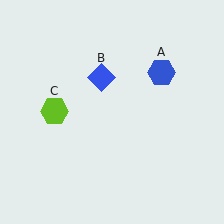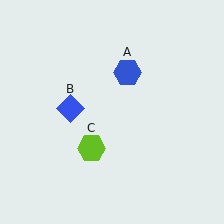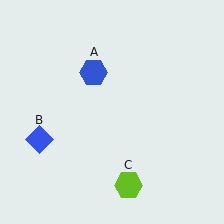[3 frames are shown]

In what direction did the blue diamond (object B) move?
The blue diamond (object B) moved down and to the left.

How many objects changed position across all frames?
3 objects changed position: blue hexagon (object A), blue diamond (object B), lime hexagon (object C).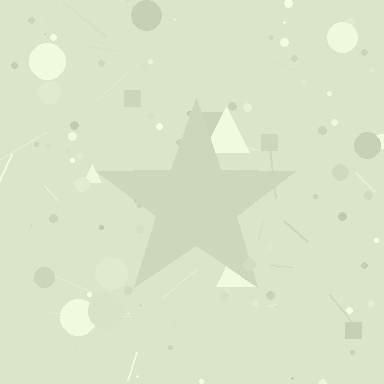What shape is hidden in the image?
A star is hidden in the image.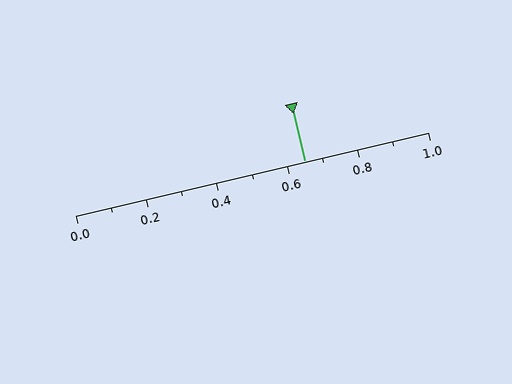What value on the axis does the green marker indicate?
The marker indicates approximately 0.65.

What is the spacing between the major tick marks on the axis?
The major ticks are spaced 0.2 apart.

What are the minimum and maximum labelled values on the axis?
The axis runs from 0.0 to 1.0.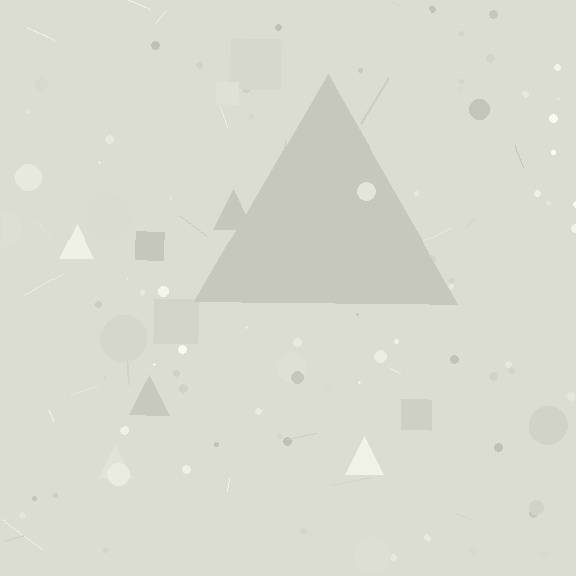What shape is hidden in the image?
A triangle is hidden in the image.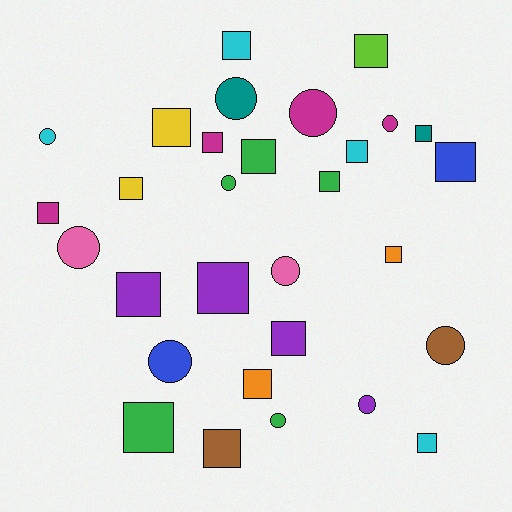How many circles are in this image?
There are 11 circles.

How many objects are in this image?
There are 30 objects.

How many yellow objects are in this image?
There are 2 yellow objects.